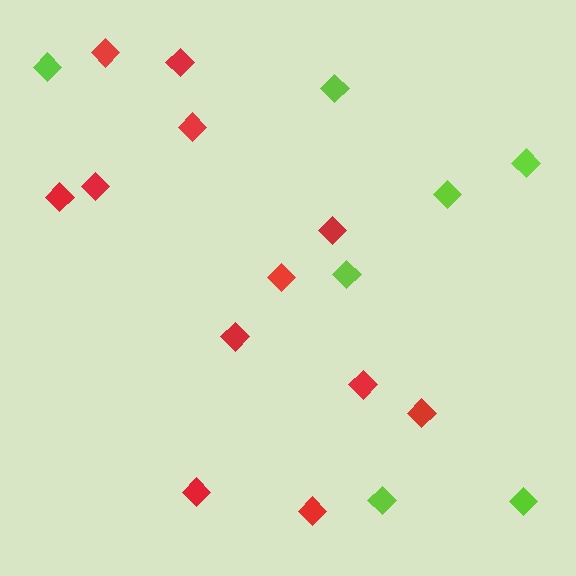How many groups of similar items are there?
There are 2 groups: one group of red diamonds (12) and one group of lime diamonds (7).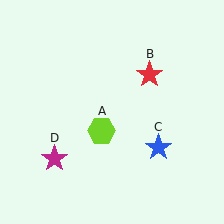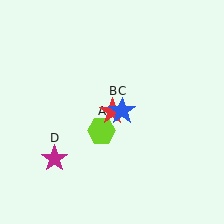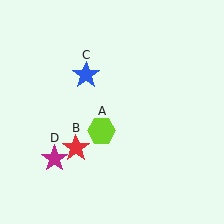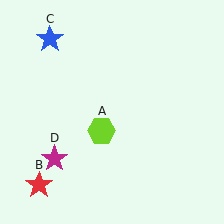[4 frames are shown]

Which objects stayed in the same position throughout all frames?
Lime hexagon (object A) and magenta star (object D) remained stationary.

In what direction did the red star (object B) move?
The red star (object B) moved down and to the left.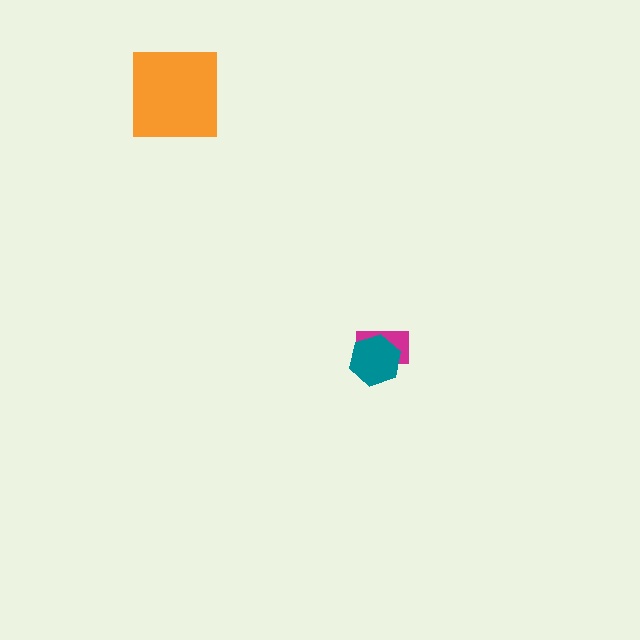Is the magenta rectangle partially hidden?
Yes, it is partially covered by another shape.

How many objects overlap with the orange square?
0 objects overlap with the orange square.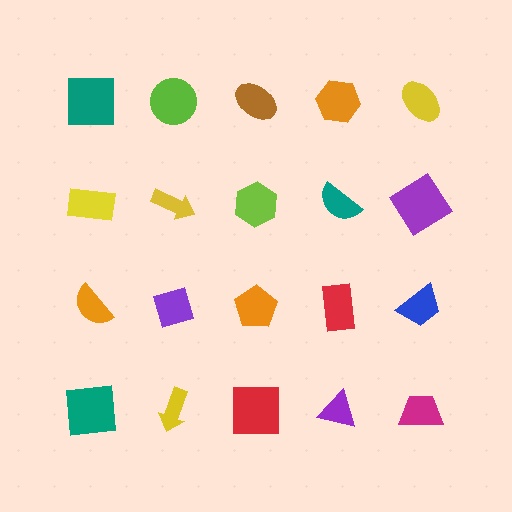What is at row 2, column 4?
A teal semicircle.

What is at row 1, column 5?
A yellow ellipse.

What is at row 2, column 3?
A lime hexagon.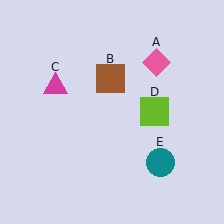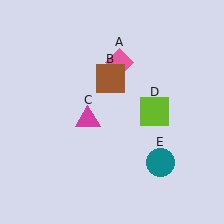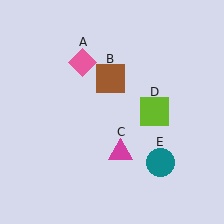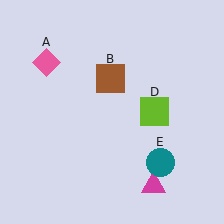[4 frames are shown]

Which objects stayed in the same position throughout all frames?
Brown square (object B) and lime square (object D) and teal circle (object E) remained stationary.